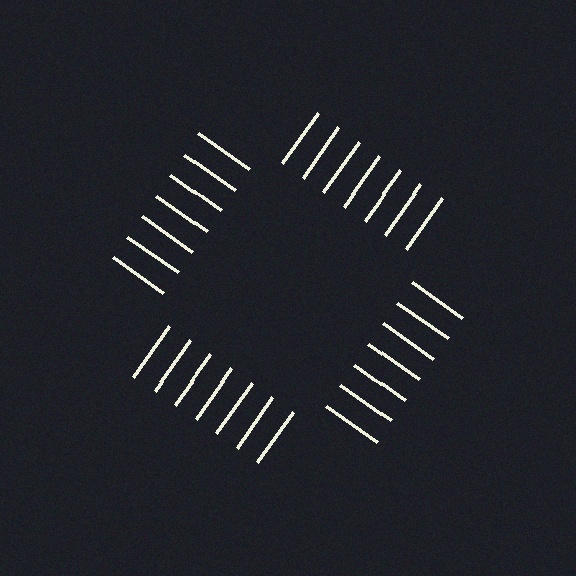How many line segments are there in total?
28 — 7 along each of the 4 edges.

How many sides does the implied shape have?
4 sides — the line-ends trace a square.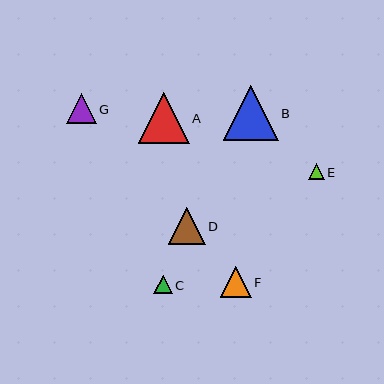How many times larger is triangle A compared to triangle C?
Triangle A is approximately 2.8 times the size of triangle C.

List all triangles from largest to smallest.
From largest to smallest: B, A, D, F, G, C, E.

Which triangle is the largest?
Triangle B is the largest with a size of approximately 55 pixels.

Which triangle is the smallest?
Triangle E is the smallest with a size of approximately 16 pixels.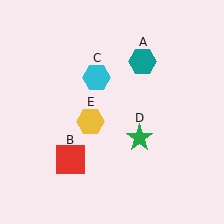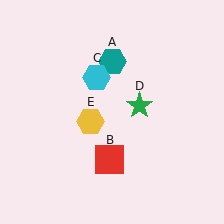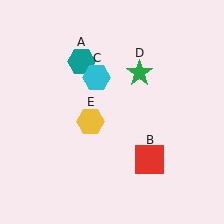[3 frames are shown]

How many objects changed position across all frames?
3 objects changed position: teal hexagon (object A), red square (object B), green star (object D).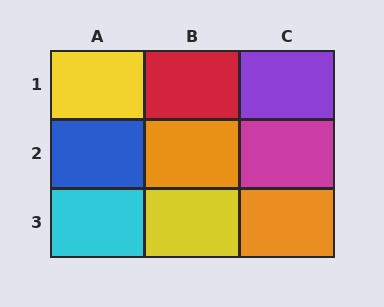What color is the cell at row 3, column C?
Orange.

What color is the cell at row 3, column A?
Cyan.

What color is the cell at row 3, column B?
Yellow.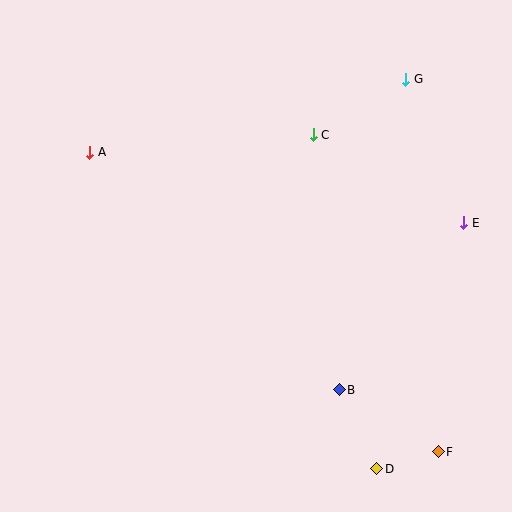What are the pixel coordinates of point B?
Point B is at (339, 390).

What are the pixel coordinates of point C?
Point C is at (313, 135).